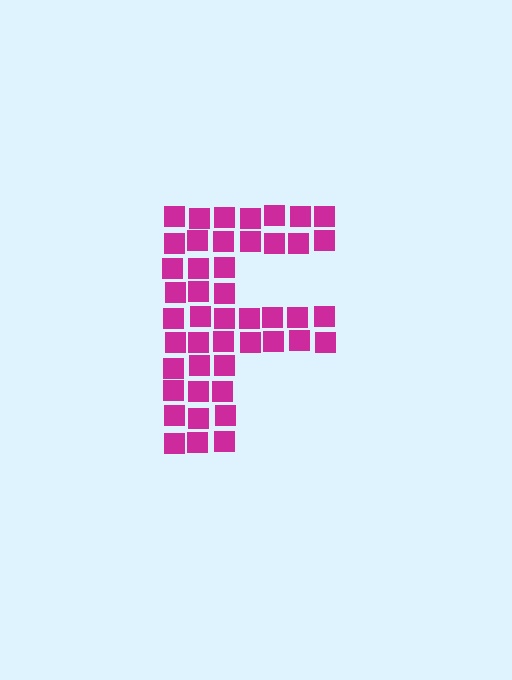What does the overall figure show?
The overall figure shows the letter F.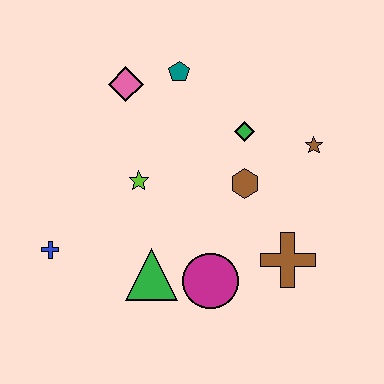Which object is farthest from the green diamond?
The blue cross is farthest from the green diamond.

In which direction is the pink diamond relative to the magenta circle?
The pink diamond is above the magenta circle.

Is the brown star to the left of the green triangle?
No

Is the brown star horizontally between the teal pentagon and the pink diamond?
No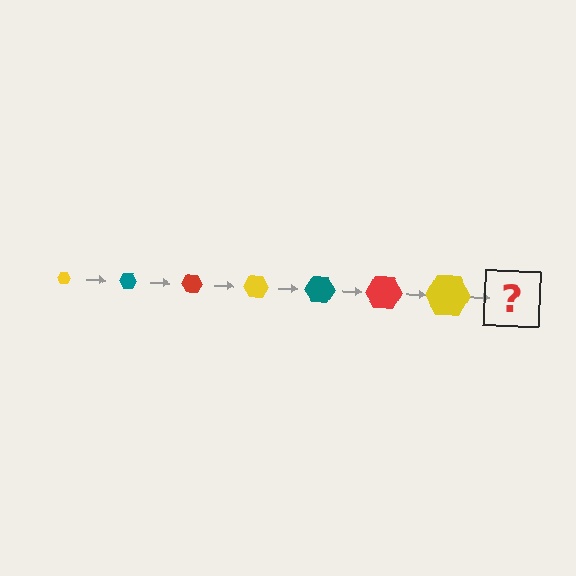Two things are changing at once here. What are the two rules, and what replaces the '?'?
The two rules are that the hexagon grows larger each step and the color cycles through yellow, teal, and red. The '?' should be a teal hexagon, larger than the previous one.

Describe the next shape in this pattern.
It should be a teal hexagon, larger than the previous one.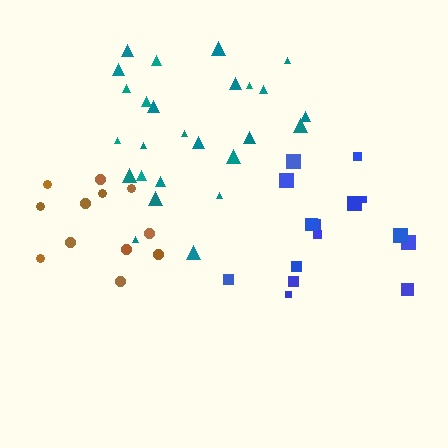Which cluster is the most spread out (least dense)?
Teal.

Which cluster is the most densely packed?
Brown.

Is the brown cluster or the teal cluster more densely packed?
Brown.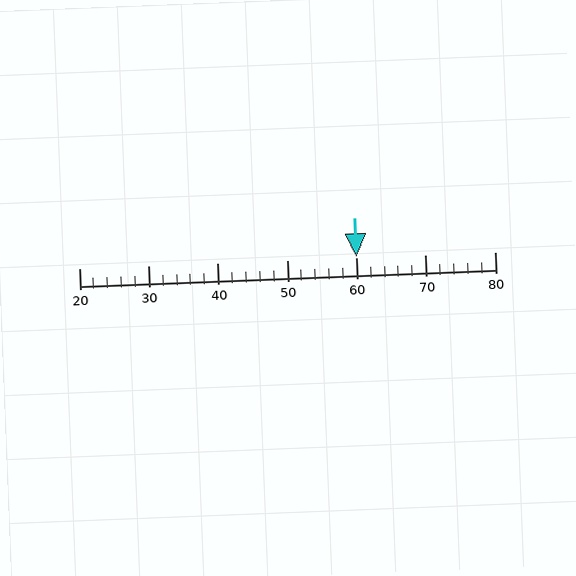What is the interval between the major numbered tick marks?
The major tick marks are spaced 10 units apart.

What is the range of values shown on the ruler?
The ruler shows values from 20 to 80.